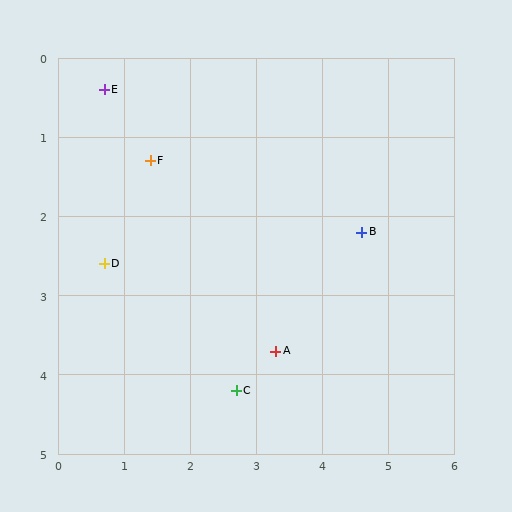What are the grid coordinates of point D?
Point D is at approximately (0.7, 2.6).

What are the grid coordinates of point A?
Point A is at approximately (3.3, 3.7).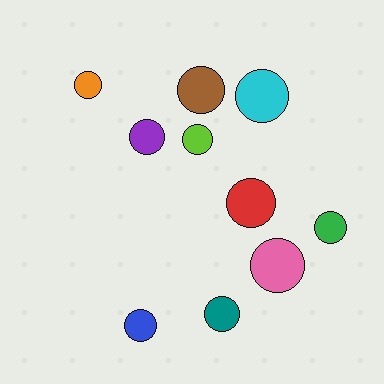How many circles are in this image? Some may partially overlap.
There are 10 circles.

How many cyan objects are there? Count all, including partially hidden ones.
There is 1 cyan object.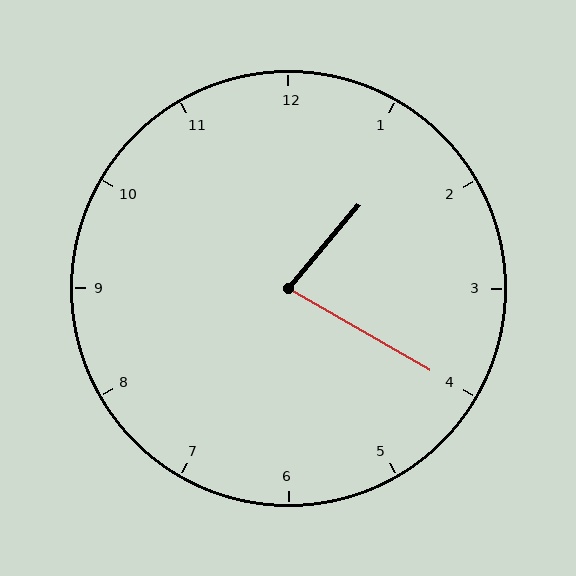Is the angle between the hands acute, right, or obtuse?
It is acute.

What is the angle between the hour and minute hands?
Approximately 80 degrees.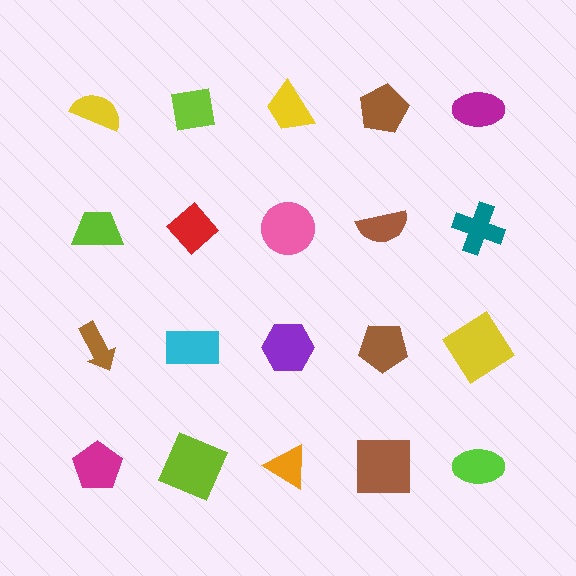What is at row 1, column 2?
A lime square.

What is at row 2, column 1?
A lime trapezoid.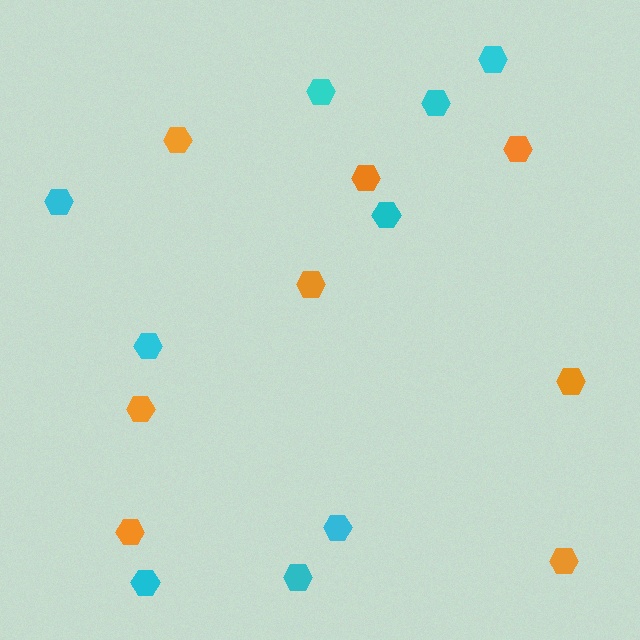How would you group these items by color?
There are 2 groups: one group of orange hexagons (8) and one group of cyan hexagons (9).